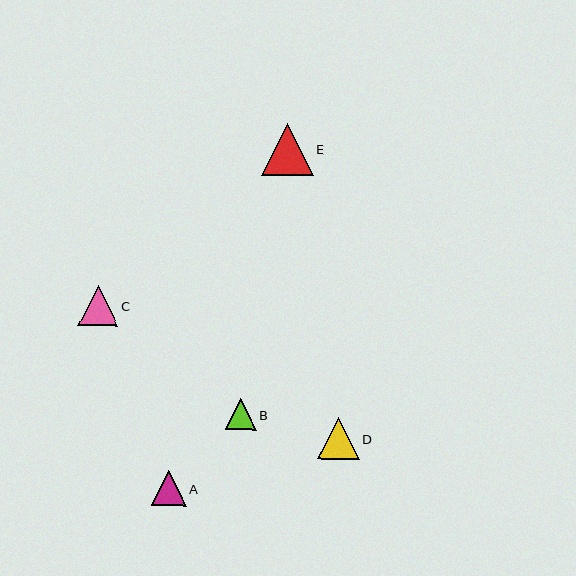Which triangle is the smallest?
Triangle B is the smallest with a size of approximately 31 pixels.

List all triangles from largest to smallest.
From largest to smallest: E, D, C, A, B.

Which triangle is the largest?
Triangle E is the largest with a size of approximately 52 pixels.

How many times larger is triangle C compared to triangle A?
Triangle C is approximately 1.1 times the size of triangle A.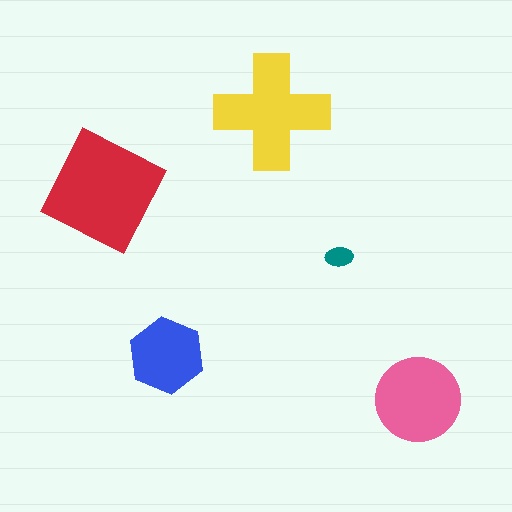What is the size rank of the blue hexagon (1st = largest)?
4th.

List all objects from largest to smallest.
The red square, the yellow cross, the pink circle, the blue hexagon, the teal ellipse.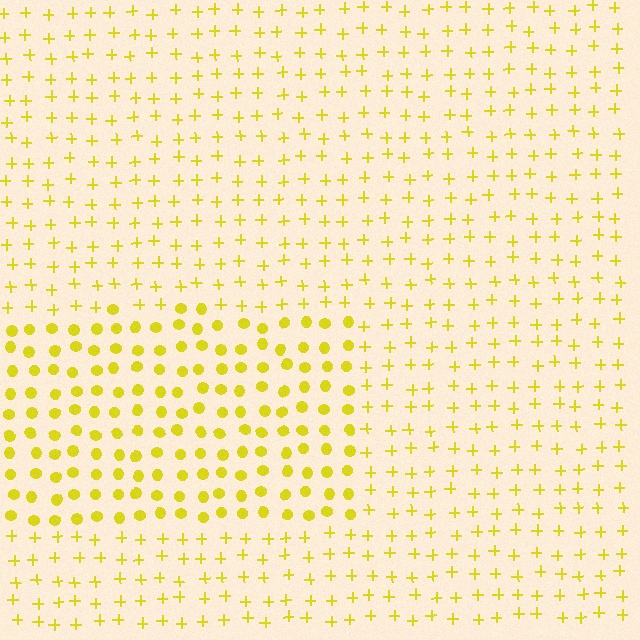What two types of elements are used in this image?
The image uses circles inside the rectangle region and plus signs outside it.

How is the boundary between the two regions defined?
The boundary is defined by a change in element shape: circles inside vs. plus signs outside. All elements share the same color and spacing.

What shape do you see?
I see a rectangle.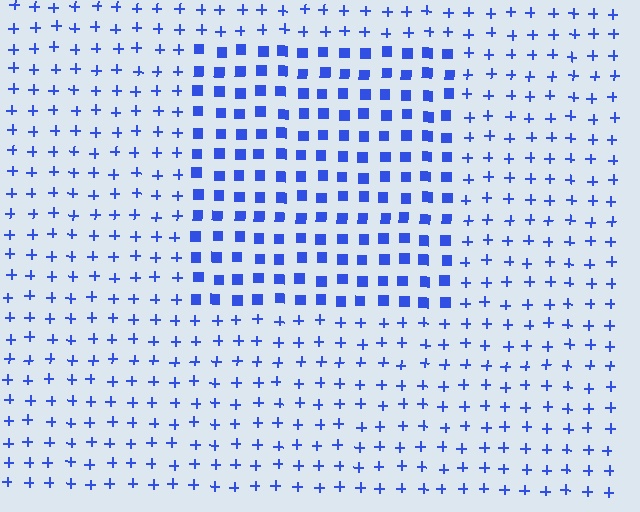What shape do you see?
I see a rectangle.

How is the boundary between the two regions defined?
The boundary is defined by a change in element shape: squares inside vs. plus signs outside. All elements share the same color and spacing.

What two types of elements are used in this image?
The image uses squares inside the rectangle region and plus signs outside it.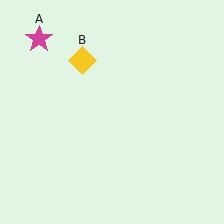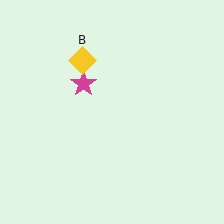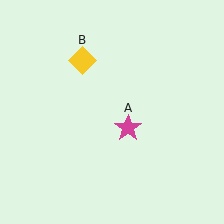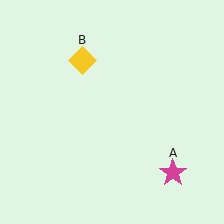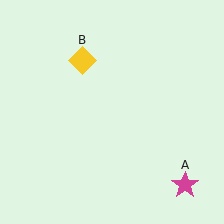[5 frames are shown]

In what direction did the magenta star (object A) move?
The magenta star (object A) moved down and to the right.